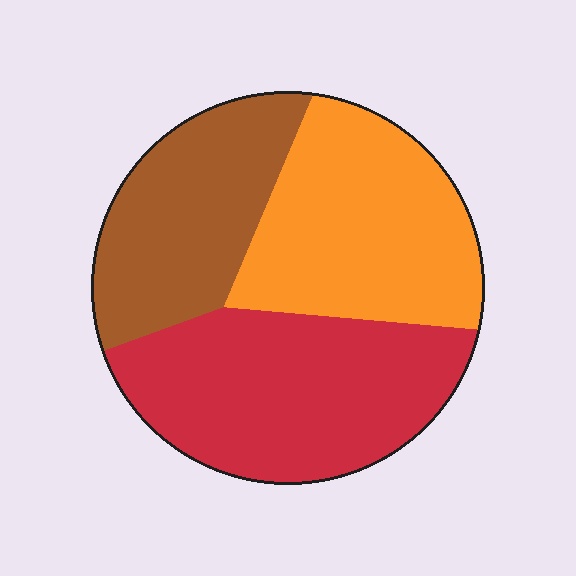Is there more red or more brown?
Red.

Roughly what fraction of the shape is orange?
Orange covers 34% of the shape.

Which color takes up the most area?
Red, at roughly 40%.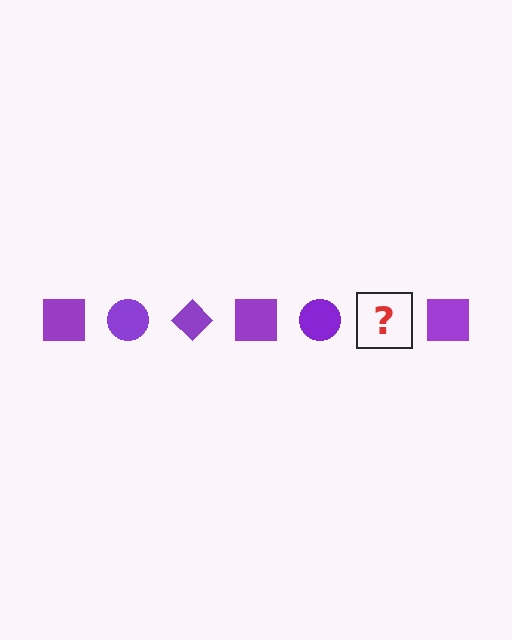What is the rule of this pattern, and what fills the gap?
The rule is that the pattern cycles through square, circle, diamond shapes in purple. The gap should be filled with a purple diamond.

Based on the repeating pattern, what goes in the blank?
The blank should be a purple diamond.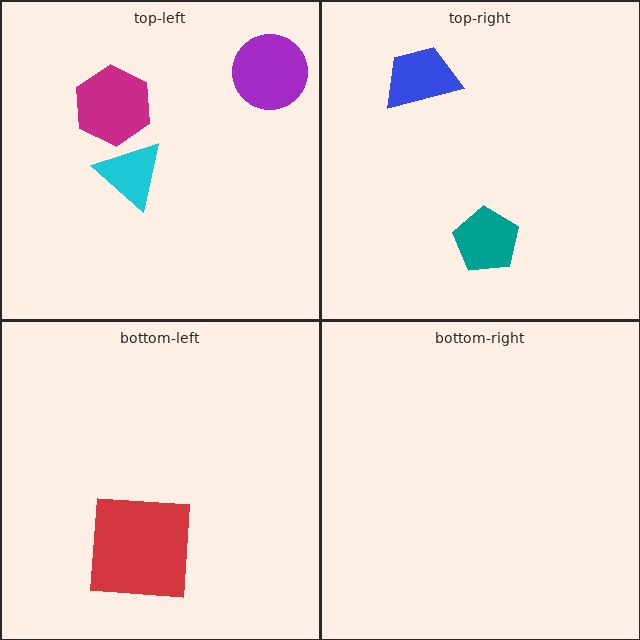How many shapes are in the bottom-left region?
1.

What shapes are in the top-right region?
The teal pentagon, the blue trapezoid.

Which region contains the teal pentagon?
The top-right region.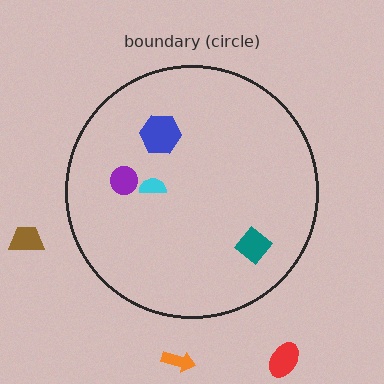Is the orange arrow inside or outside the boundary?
Outside.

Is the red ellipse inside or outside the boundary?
Outside.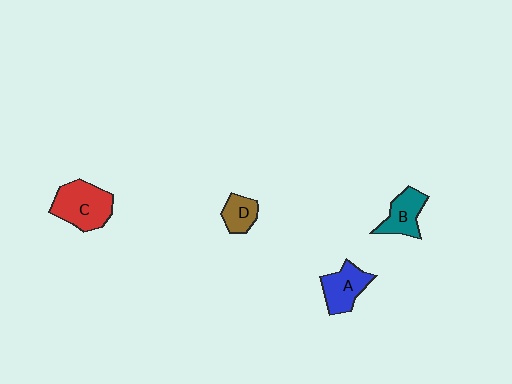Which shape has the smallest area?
Shape D (brown).